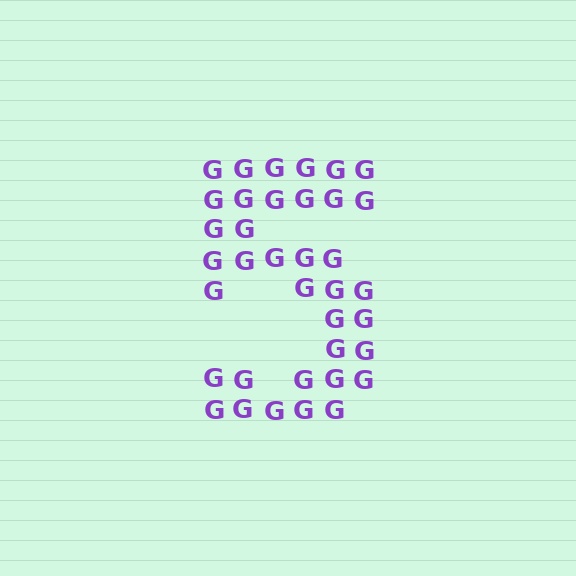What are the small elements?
The small elements are letter G's.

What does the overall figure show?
The overall figure shows the digit 5.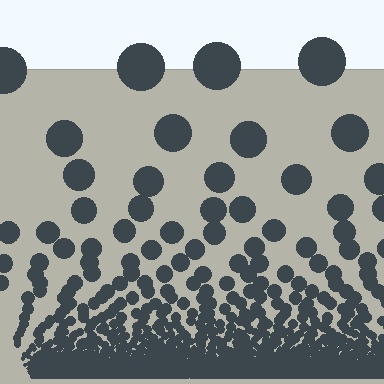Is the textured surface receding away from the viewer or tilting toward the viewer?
The surface appears to tilt toward the viewer. Texture elements get larger and sparser toward the top.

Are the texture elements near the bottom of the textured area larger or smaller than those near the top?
Smaller. The gradient is inverted — elements near the bottom are smaller and denser.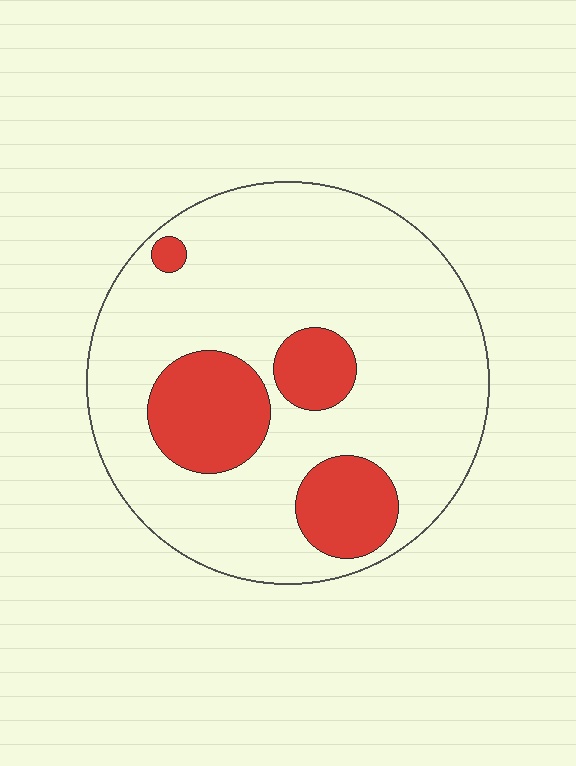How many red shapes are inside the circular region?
4.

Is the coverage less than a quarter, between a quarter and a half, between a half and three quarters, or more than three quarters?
Less than a quarter.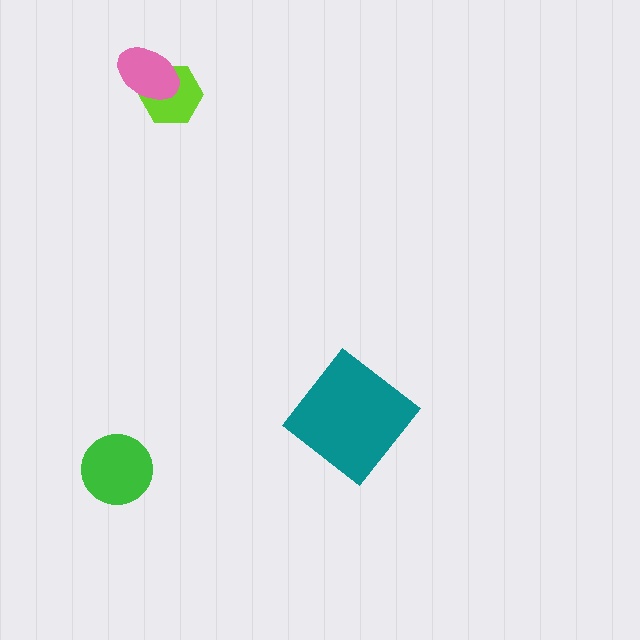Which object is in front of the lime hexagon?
The pink ellipse is in front of the lime hexagon.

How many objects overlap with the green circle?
0 objects overlap with the green circle.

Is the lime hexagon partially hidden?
Yes, it is partially covered by another shape.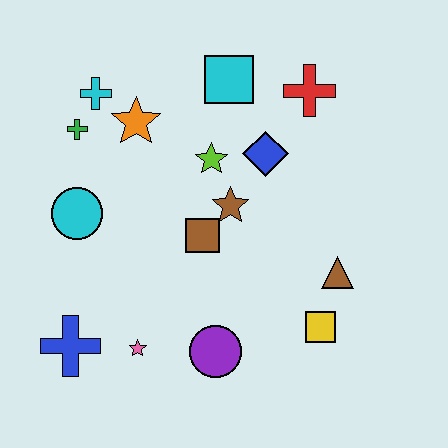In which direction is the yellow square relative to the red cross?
The yellow square is below the red cross.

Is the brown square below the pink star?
No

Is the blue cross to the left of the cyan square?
Yes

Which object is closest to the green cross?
The cyan cross is closest to the green cross.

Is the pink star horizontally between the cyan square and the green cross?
Yes